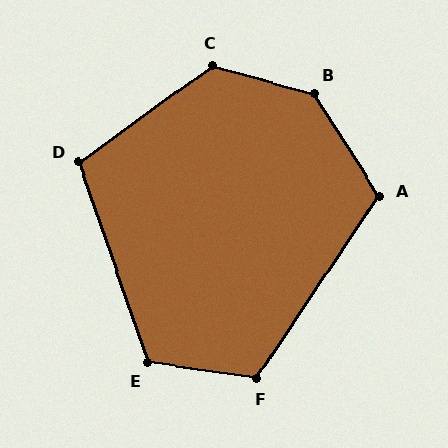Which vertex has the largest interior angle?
B, at approximately 138 degrees.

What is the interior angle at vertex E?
Approximately 118 degrees (obtuse).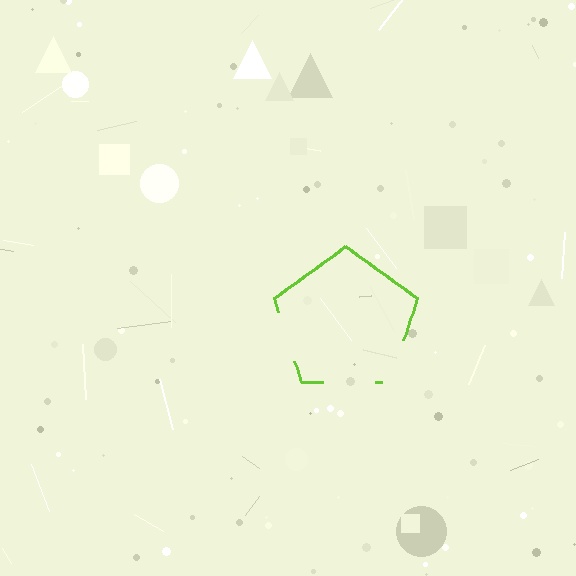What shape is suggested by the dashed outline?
The dashed outline suggests a pentagon.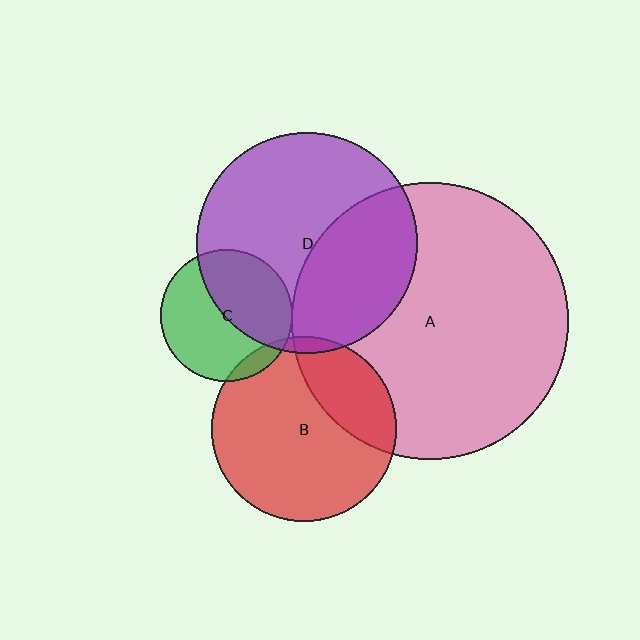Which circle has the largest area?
Circle A (pink).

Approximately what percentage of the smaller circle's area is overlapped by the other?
Approximately 35%.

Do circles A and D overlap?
Yes.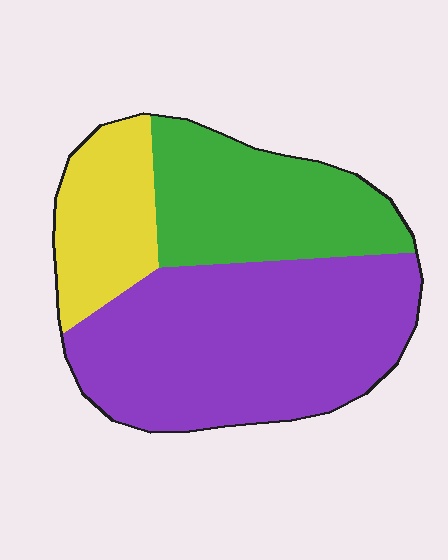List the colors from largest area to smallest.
From largest to smallest: purple, green, yellow.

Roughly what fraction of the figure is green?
Green covers around 30% of the figure.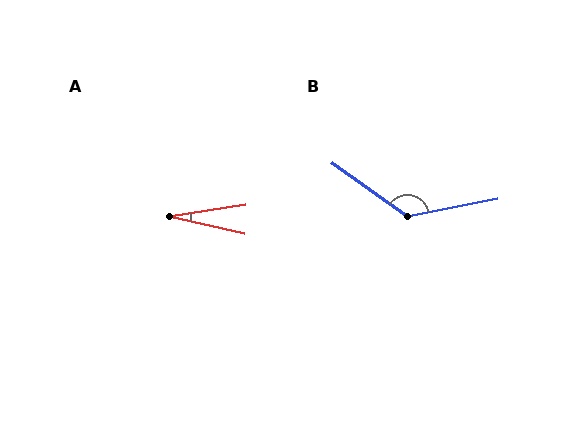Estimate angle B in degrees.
Approximately 133 degrees.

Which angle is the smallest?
A, at approximately 22 degrees.